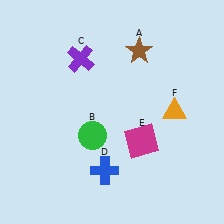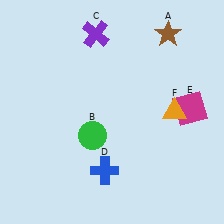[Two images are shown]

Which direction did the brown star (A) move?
The brown star (A) moved right.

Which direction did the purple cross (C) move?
The purple cross (C) moved up.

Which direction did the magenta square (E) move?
The magenta square (E) moved right.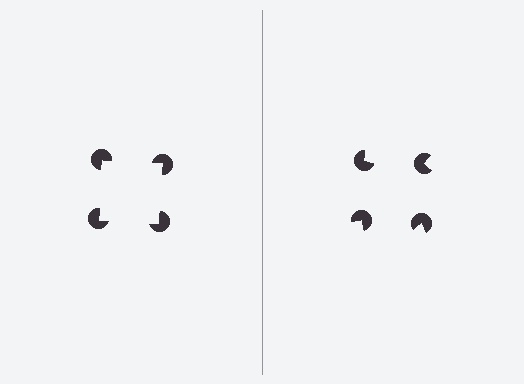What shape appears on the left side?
An illusory square.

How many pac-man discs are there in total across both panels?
8 — 4 on each side.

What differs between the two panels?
The pac-man discs are positioned identically on both sides; only the wedge orientations differ. On the left they align to a square; on the right they are misaligned.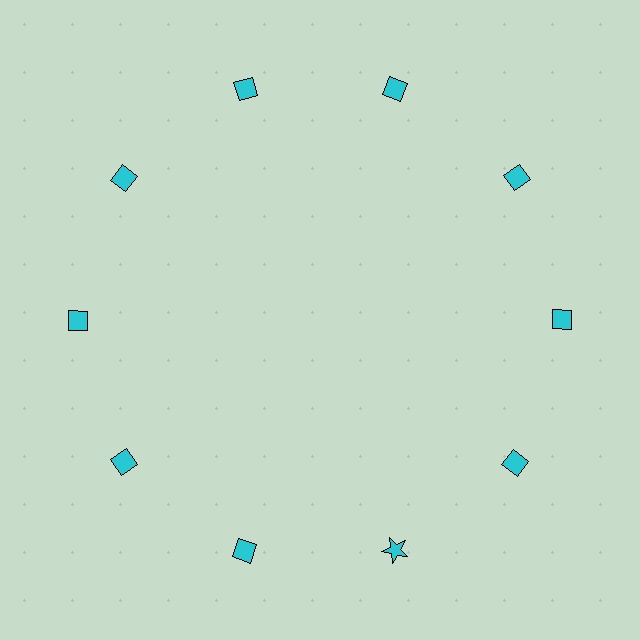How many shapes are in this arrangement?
There are 10 shapes arranged in a ring pattern.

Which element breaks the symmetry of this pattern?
The cyan star at roughly the 5 o'clock position breaks the symmetry. All other shapes are cyan diamonds.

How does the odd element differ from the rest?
It has a different shape: star instead of diamond.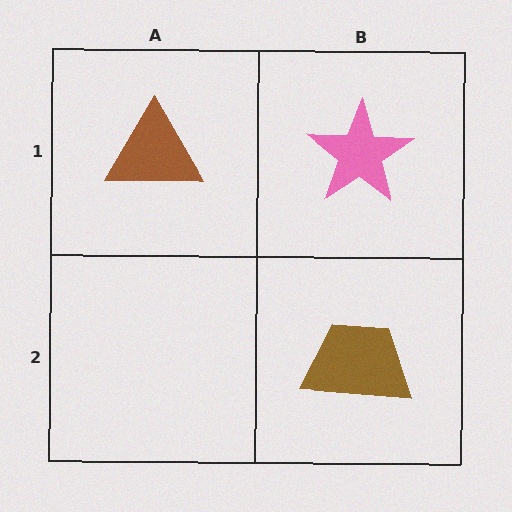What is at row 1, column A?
A brown triangle.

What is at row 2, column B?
A brown trapezoid.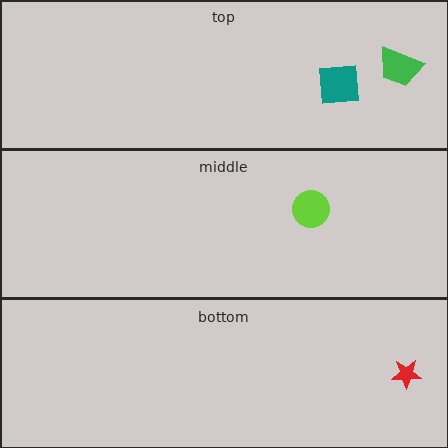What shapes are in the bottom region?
The red star.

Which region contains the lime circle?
The middle region.